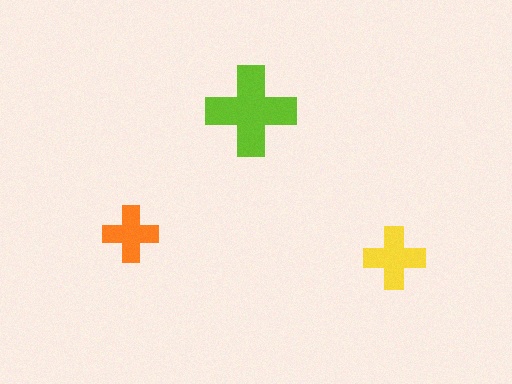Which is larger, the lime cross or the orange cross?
The lime one.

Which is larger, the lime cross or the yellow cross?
The lime one.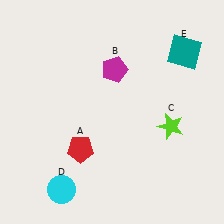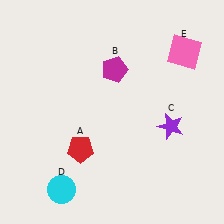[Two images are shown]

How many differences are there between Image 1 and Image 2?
There are 2 differences between the two images.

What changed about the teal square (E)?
In Image 1, E is teal. In Image 2, it changed to pink.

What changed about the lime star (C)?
In Image 1, C is lime. In Image 2, it changed to purple.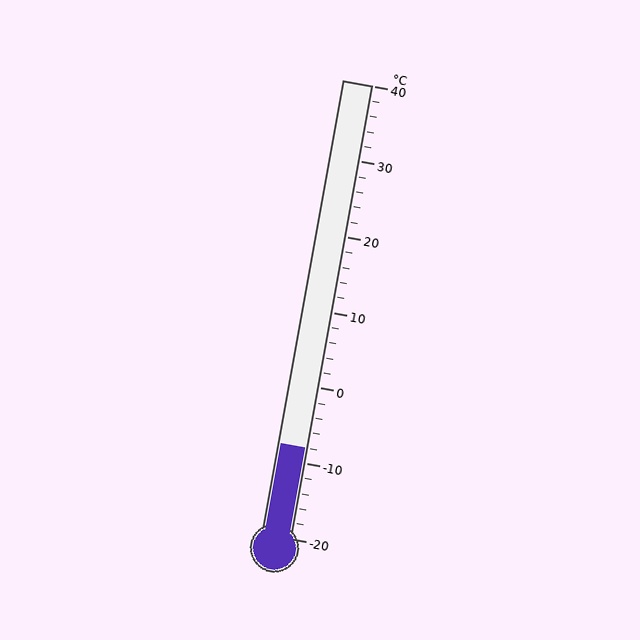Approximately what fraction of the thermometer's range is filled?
The thermometer is filled to approximately 20% of its range.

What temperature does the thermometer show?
The thermometer shows approximately -8°C.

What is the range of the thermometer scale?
The thermometer scale ranges from -20°C to 40°C.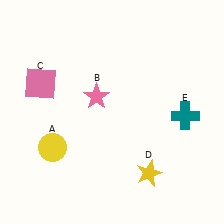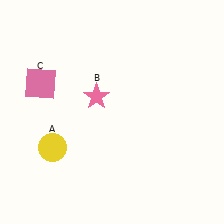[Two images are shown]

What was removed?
The teal cross (E), the yellow star (D) were removed in Image 2.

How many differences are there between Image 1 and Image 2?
There are 2 differences between the two images.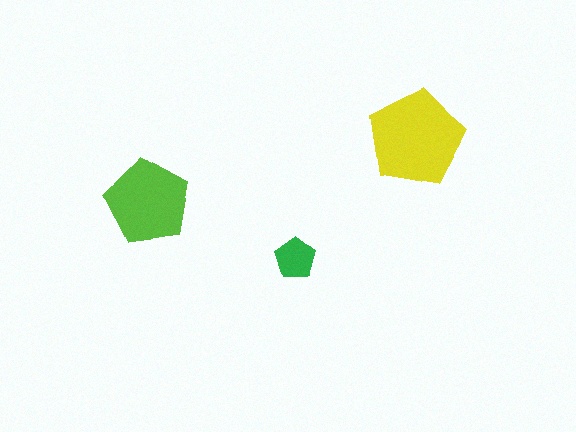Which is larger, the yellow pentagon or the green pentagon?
The yellow one.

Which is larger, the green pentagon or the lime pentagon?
The lime one.